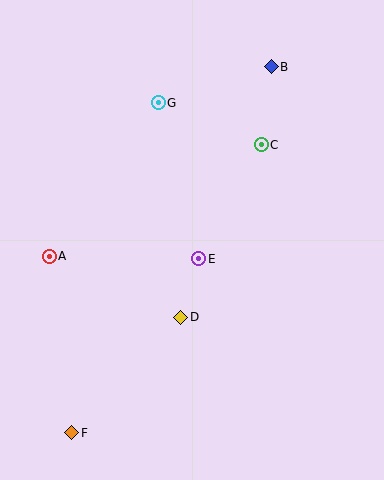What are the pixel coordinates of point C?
Point C is at (261, 145).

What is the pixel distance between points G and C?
The distance between G and C is 111 pixels.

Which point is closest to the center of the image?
Point E at (199, 259) is closest to the center.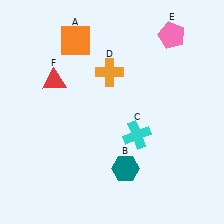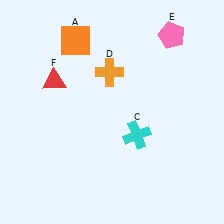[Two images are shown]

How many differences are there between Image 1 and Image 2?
There is 1 difference between the two images.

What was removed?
The teal hexagon (B) was removed in Image 2.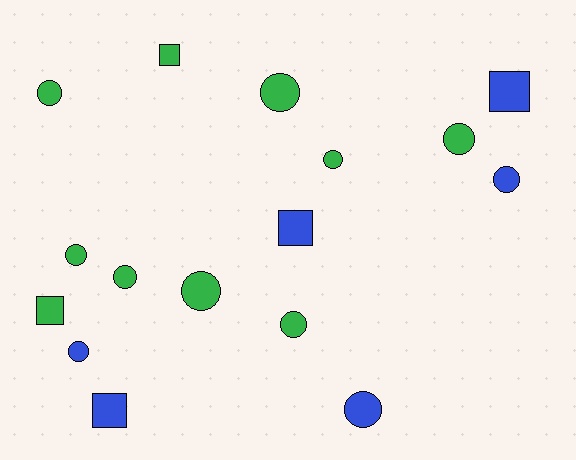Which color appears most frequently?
Green, with 10 objects.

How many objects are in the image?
There are 16 objects.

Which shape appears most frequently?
Circle, with 11 objects.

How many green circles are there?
There are 8 green circles.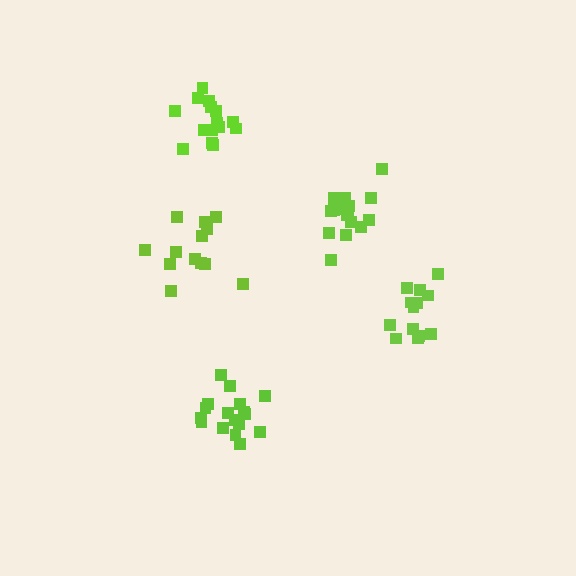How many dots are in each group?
Group 1: 13 dots, Group 2: 17 dots, Group 3: 16 dots, Group 4: 13 dots, Group 5: 15 dots (74 total).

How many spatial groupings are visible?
There are 5 spatial groupings.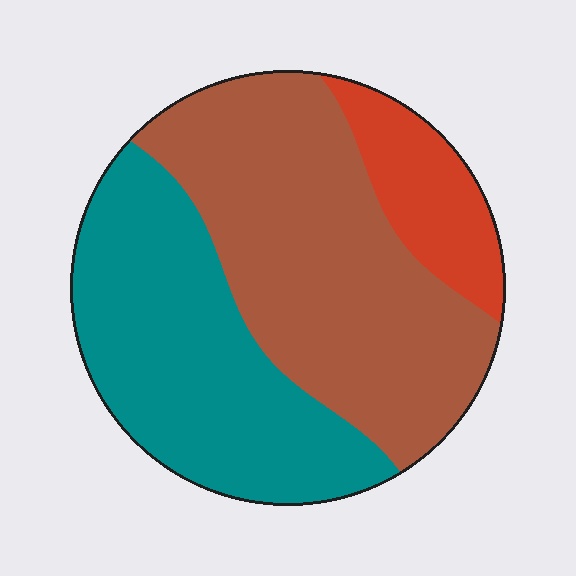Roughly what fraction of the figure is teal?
Teal covers 39% of the figure.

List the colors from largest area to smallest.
From largest to smallest: brown, teal, red.